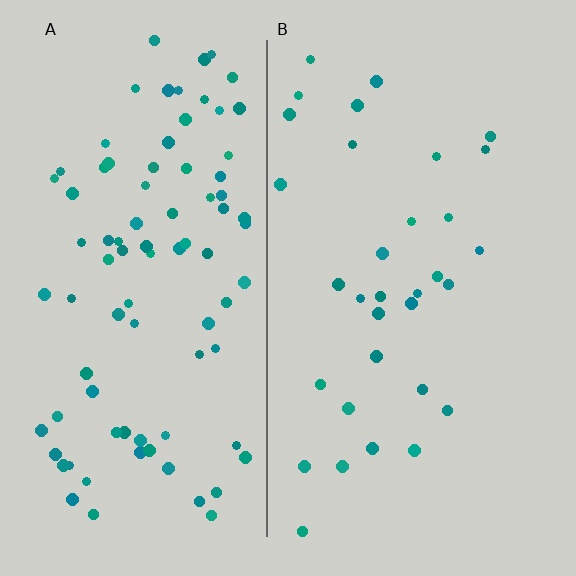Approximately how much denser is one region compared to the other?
Approximately 2.7× — region A over region B.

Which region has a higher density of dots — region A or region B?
A (the left).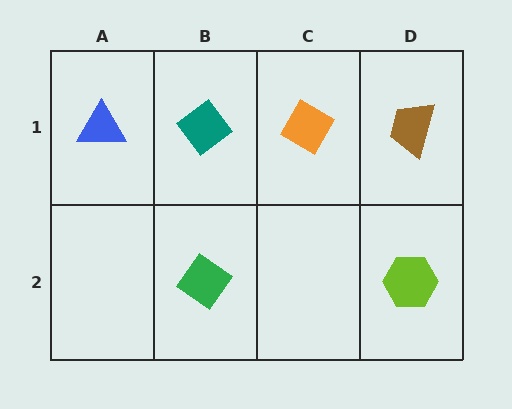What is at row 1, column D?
A brown trapezoid.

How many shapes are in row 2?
2 shapes.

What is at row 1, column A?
A blue triangle.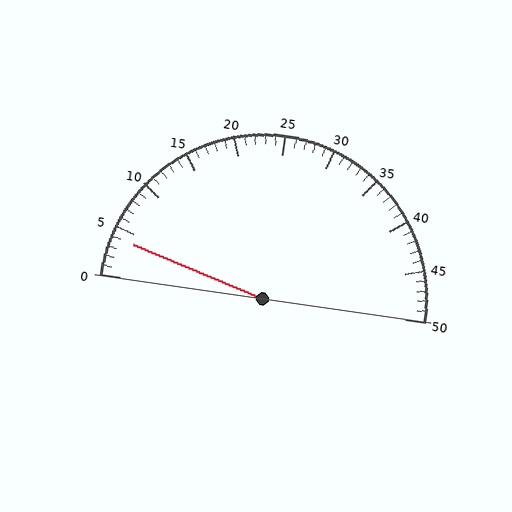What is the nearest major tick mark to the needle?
The nearest major tick mark is 5.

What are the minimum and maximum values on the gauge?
The gauge ranges from 0 to 50.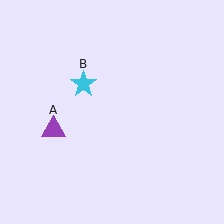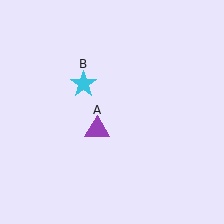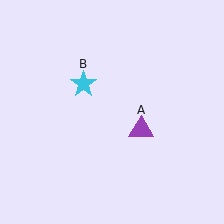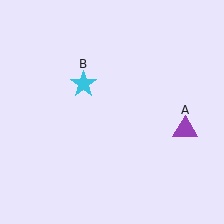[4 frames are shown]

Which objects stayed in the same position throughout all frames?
Cyan star (object B) remained stationary.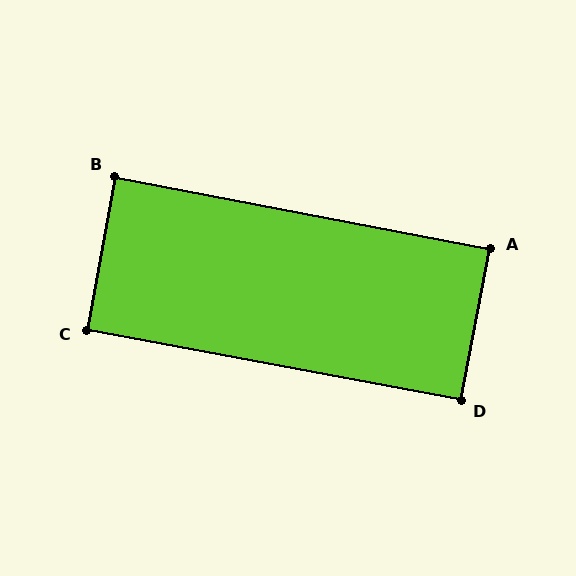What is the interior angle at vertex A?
Approximately 90 degrees (approximately right).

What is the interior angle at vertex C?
Approximately 90 degrees (approximately right).